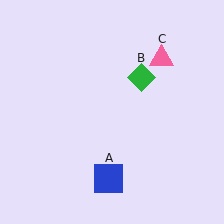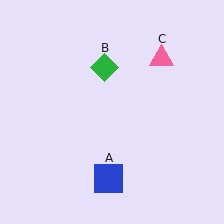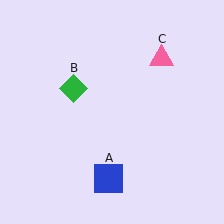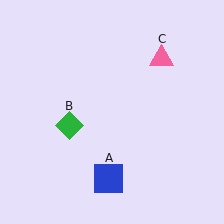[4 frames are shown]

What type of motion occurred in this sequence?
The green diamond (object B) rotated counterclockwise around the center of the scene.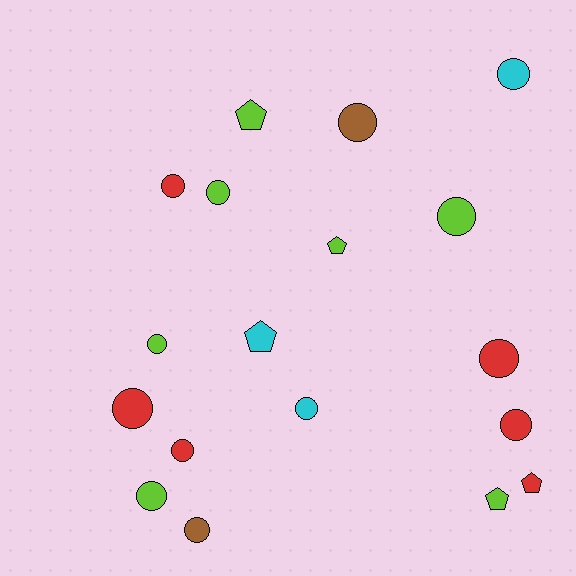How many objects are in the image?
There are 18 objects.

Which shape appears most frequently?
Circle, with 13 objects.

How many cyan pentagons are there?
There is 1 cyan pentagon.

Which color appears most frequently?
Lime, with 7 objects.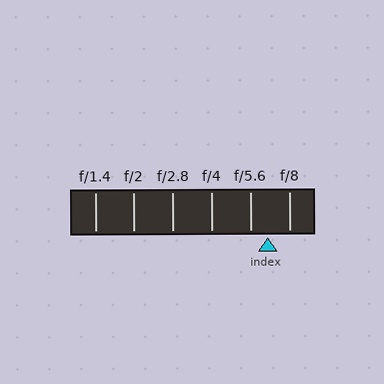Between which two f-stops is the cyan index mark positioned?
The index mark is between f/5.6 and f/8.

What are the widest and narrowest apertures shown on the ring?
The widest aperture shown is f/1.4 and the narrowest is f/8.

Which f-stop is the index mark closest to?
The index mark is closest to f/5.6.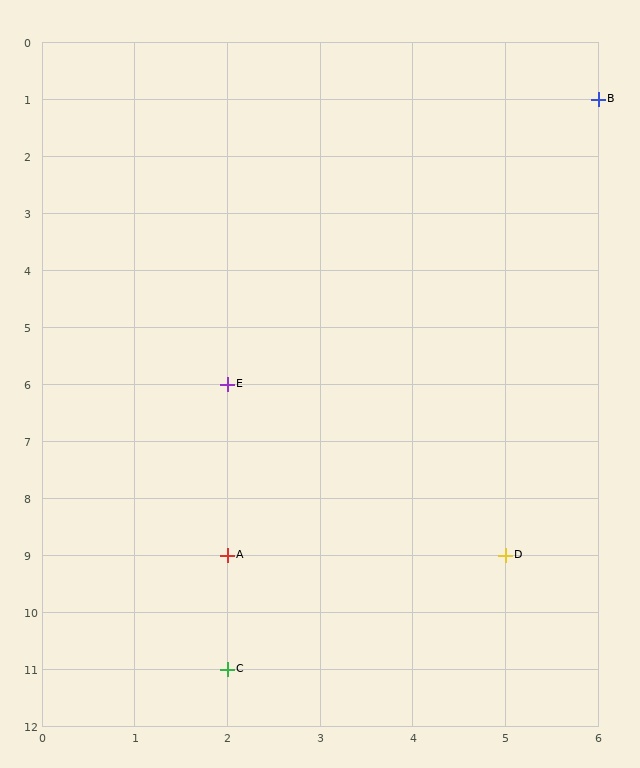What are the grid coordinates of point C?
Point C is at grid coordinates (2, 11).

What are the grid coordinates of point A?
Point A is at grid coordinates (2, 9).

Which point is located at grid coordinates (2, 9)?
Point A is at (2, 9).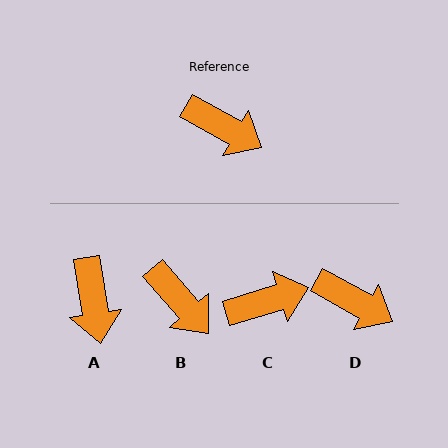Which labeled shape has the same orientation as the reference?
D.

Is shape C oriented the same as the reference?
No, it is off by about 46 degrees.